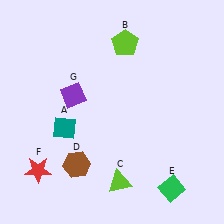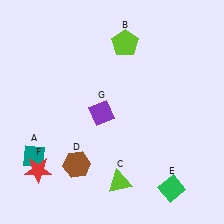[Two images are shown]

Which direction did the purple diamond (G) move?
The purple diamond (G) moved right.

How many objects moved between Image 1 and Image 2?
2 objects moved between the two images.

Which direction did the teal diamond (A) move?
The teal diamond (A) moved left.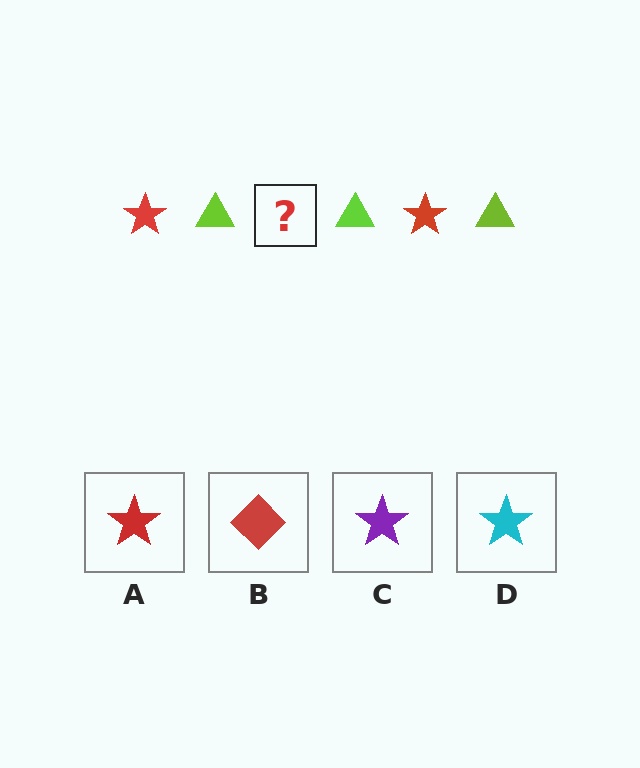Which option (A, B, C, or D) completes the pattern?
A.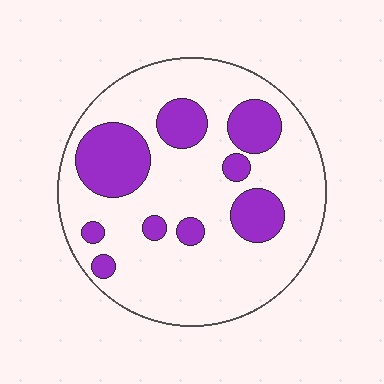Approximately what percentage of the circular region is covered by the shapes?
Approximately 25%.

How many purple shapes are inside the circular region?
9.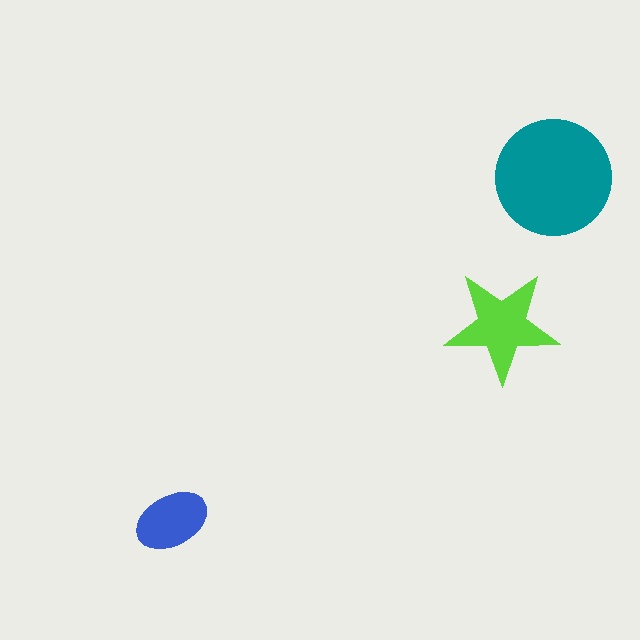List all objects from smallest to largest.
The blue ellipse, the lime star, the teal circle.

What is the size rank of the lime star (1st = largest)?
2nd.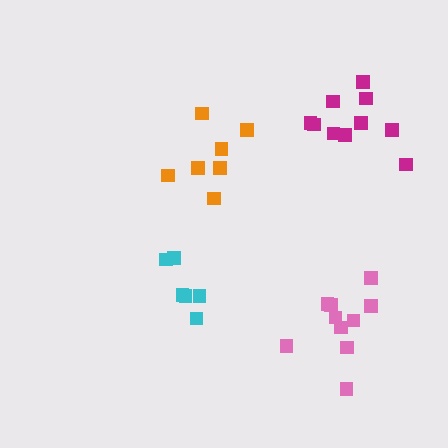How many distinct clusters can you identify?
There are 4 distinct clusters.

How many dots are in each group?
Group 1: 6 dots, Group 2: 10 dots, Group 3: 7 dots, Group 4: 10 dots (33 total).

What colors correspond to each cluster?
The clusters are colored: cyan, magenta, orange, pink.